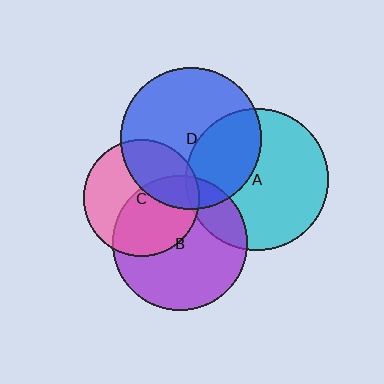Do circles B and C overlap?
Yes.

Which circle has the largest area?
Circle A (cyan).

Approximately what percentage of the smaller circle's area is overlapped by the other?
Approximately 50%.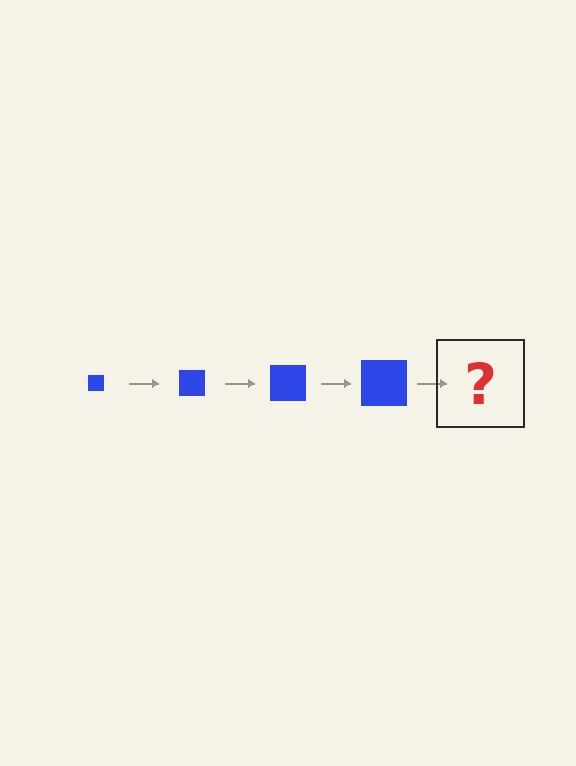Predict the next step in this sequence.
The next step is a blue square, larger than the previous one.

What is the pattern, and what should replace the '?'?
The pattern is that the square gets progressively larger each step. The '?' should be a blue square, larger than the previous one.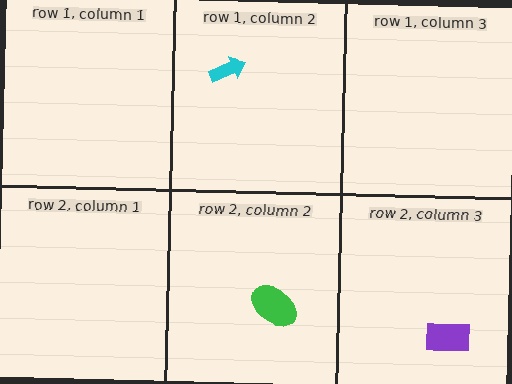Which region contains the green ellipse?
The row 2, column 2 region.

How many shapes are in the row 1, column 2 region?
1.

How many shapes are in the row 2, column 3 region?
1.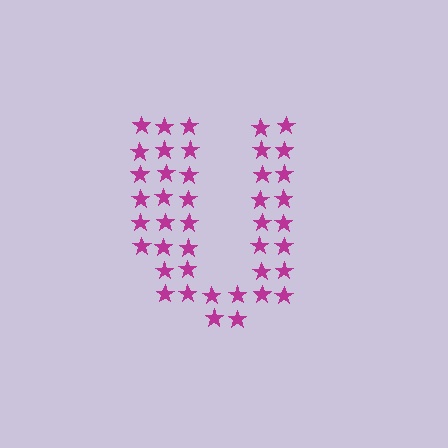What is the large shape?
The large shape is the letter U.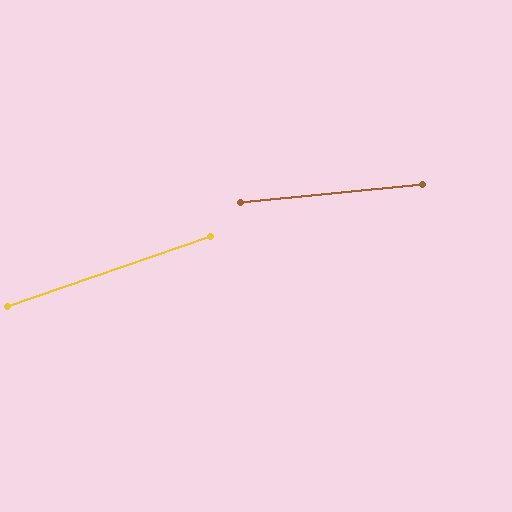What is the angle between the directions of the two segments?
Approximately 14 degrees.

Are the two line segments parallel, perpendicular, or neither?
Neither parallel nor perpendicular — they differ by about 14°.